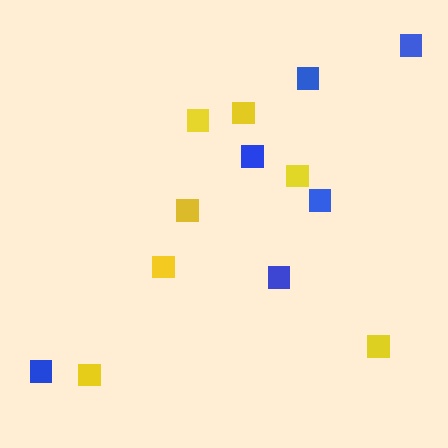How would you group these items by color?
There are 2 groups: one group of yellow squares (7) and one group of blue squares (6).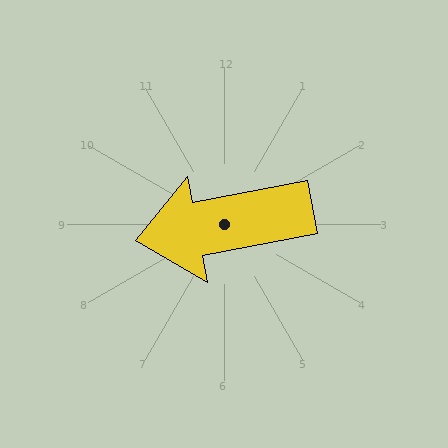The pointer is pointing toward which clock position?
Roughly 9 o'clock.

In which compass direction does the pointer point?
West.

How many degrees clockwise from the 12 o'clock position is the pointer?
Approximately 259 degrees.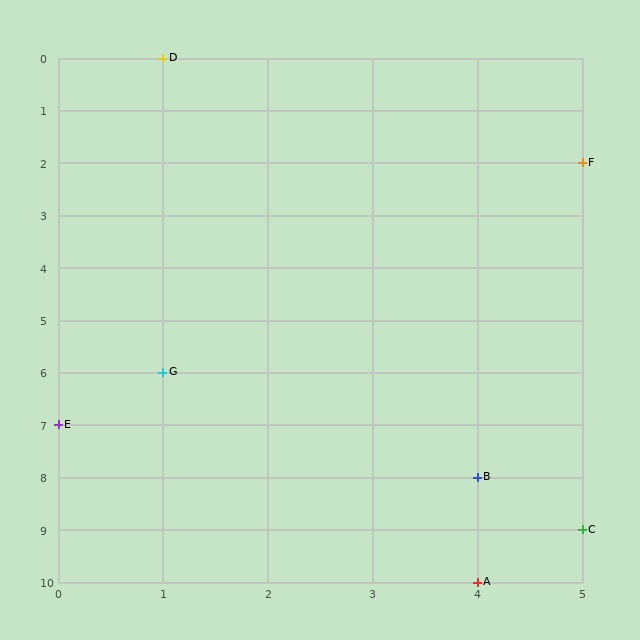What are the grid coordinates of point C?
Point C is at grid coordinates (5, 9).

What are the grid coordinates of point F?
Point F is at grid coordinates (5, 2).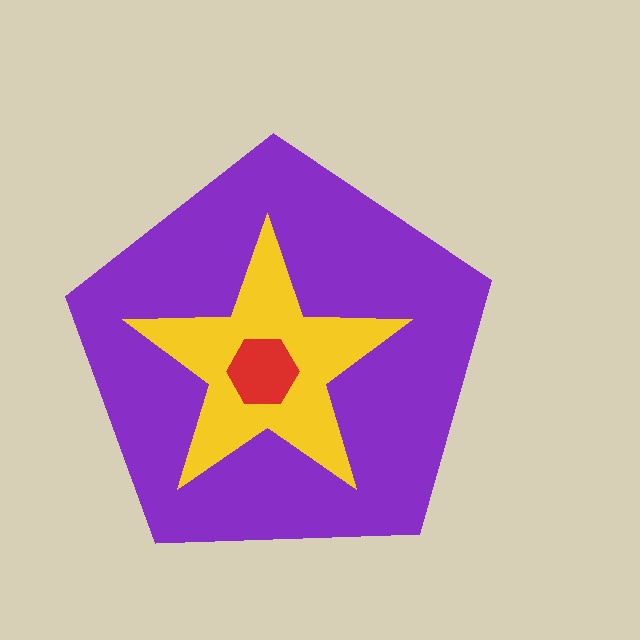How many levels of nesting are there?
3.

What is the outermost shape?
The purple pentagon.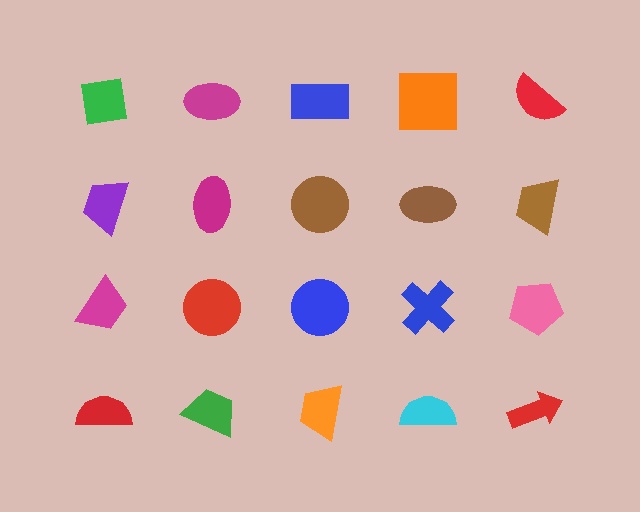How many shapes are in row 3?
5 shapes.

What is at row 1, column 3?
A blue rectangle.